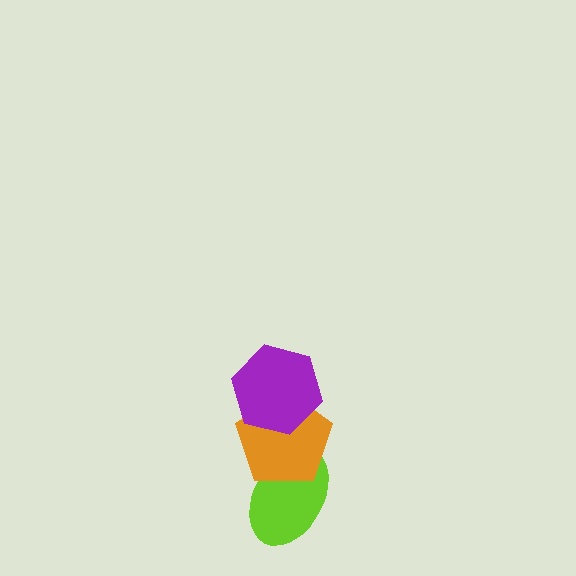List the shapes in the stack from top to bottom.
From top to bottom: the purple hexagon, the orange pentagon, the lime ellipse.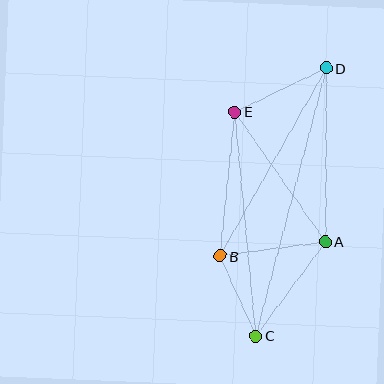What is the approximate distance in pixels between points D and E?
The distance between D and E is approximately 101 pixels.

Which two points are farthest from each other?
Points C and D are farthest from each other.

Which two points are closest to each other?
Points B and C are closest to each other.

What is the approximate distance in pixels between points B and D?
The distance between B and D is approximately 216 pixels.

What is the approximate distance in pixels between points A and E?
The distance between A and E is approximately 158 pixels.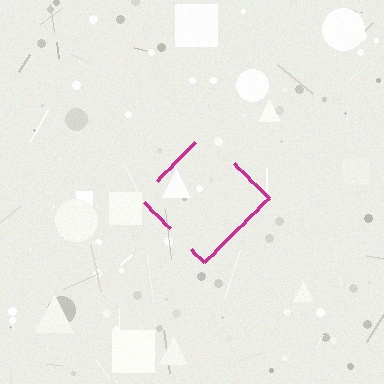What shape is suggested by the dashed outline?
The dashed outline suggests a diamond.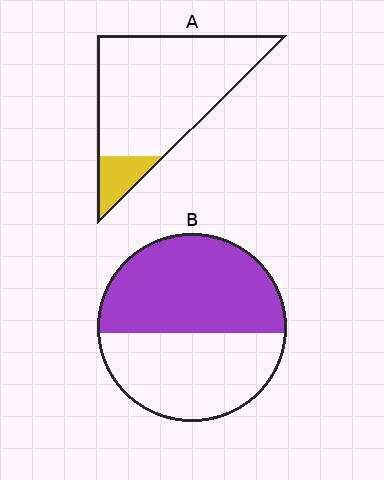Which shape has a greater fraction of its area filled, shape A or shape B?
Shape B.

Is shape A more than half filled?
No.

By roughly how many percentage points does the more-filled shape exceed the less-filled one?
By roughly 40 percentage points (B over A).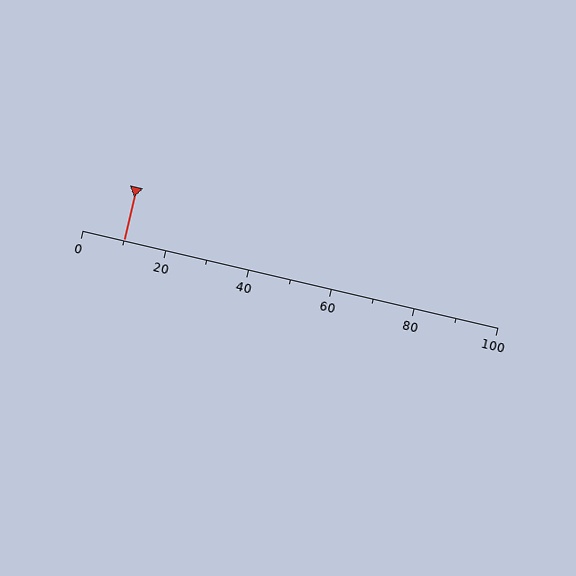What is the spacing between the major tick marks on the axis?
The major ticks are spaced 20 apart.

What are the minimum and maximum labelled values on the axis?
The axis runs from 0 to 100.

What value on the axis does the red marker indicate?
The marker indicates approximately 10.